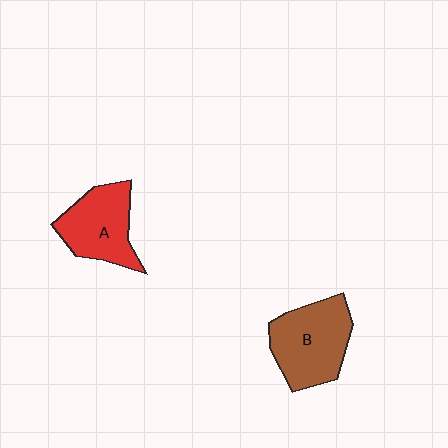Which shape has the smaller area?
Shape A (red).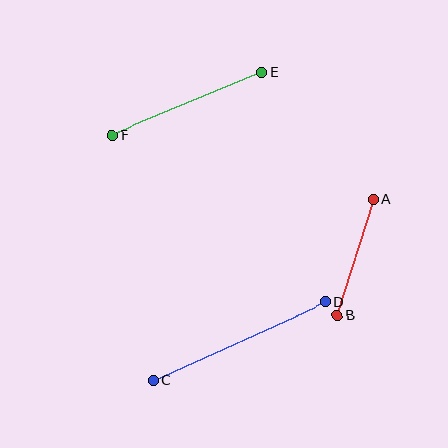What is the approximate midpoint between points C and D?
The midpoint is at approximately (239, 342) pixels.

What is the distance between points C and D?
The distance is approximately 190 pixels.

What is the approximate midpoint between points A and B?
The midpoint is at approximately (355, 257) pixels.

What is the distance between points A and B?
The distance is approximately 122 pixels.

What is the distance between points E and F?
The distance is approximately 163 pixels.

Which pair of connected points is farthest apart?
Points C and D are farthest apart.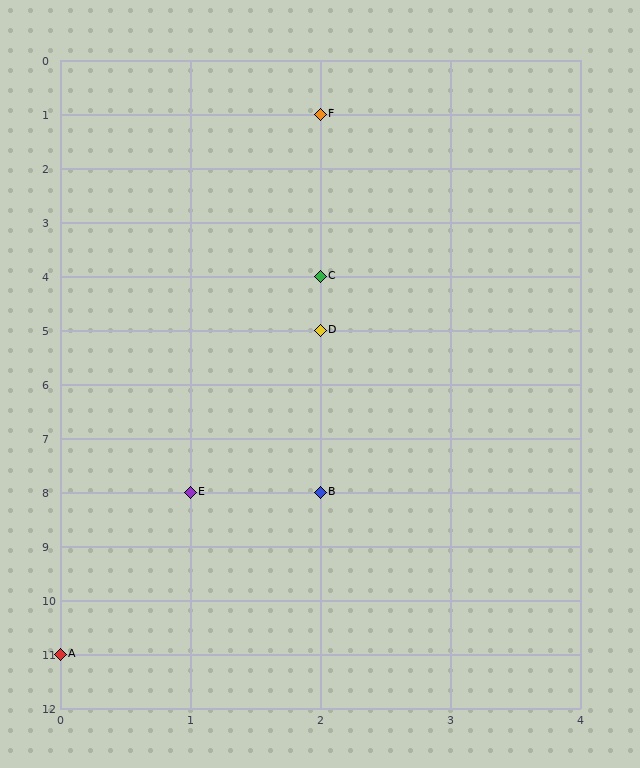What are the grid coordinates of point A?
Point A is at grid coordinates (0, 11).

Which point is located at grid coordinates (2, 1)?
Point F is at (2, 1).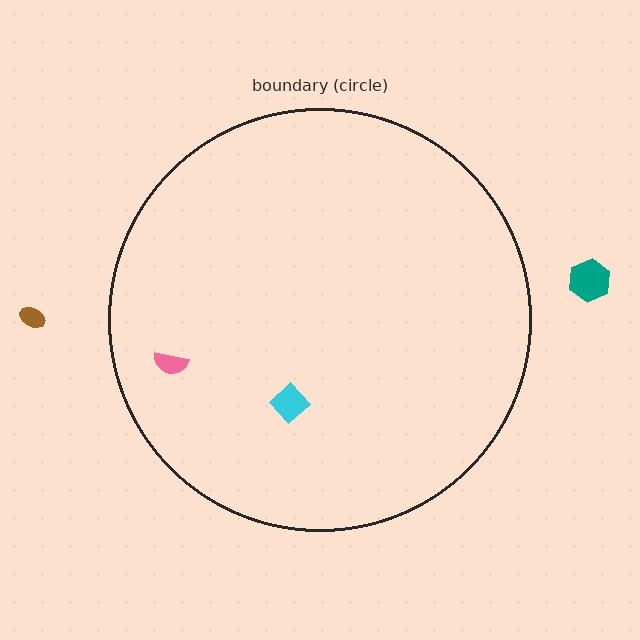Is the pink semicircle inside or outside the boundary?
Inside.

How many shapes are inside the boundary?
2 inside, 2 outside.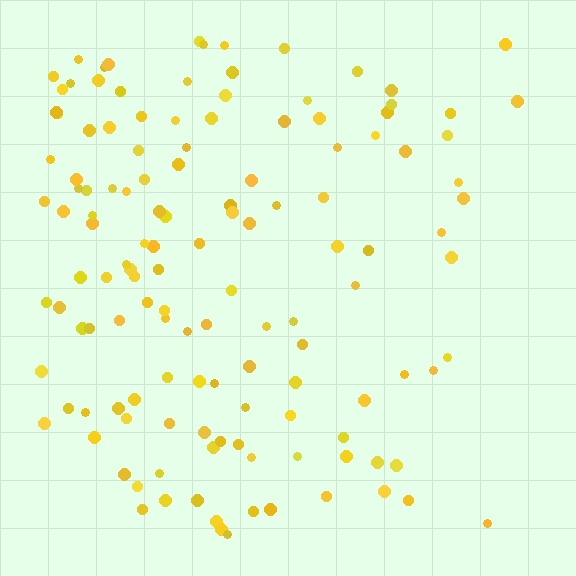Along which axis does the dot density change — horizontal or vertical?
Horizontal.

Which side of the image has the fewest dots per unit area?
The right.